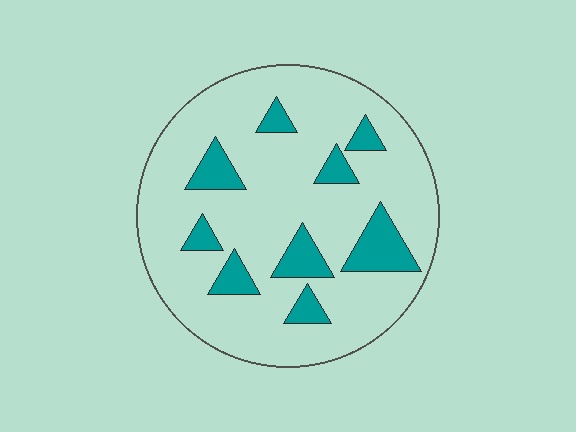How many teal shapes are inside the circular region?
9.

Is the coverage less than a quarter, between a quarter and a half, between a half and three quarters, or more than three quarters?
Less than a quarter.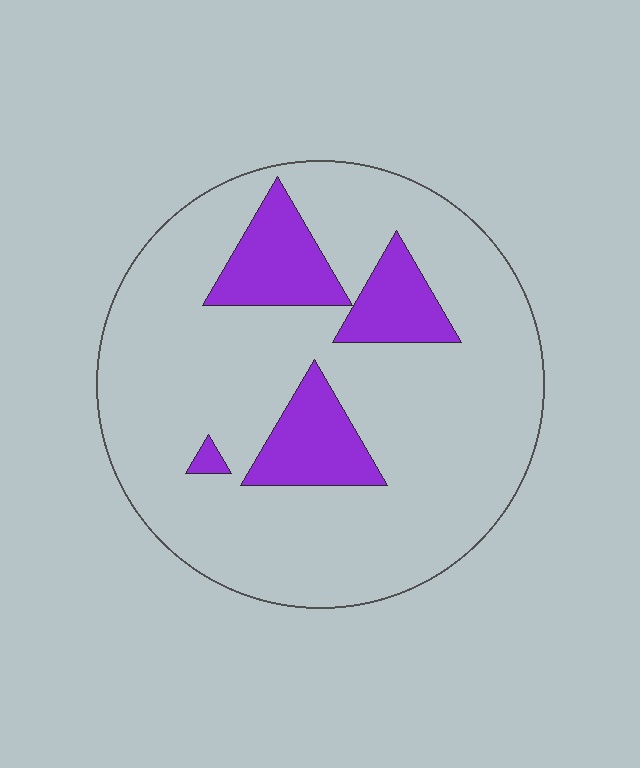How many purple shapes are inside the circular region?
4.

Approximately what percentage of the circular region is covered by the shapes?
Approximately 20%.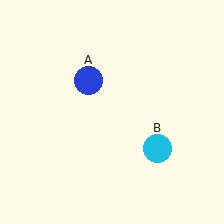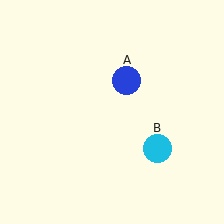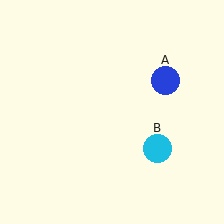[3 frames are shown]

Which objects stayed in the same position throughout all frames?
Cyan circle (object B) remained stationary.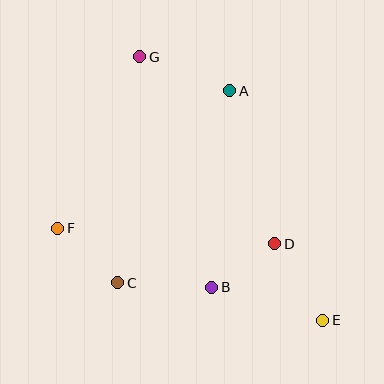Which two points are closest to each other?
Points B and D are closest to each other.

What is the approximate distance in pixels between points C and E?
The distance between C and E is approximately 208 pixels.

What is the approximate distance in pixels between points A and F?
The distance between A and F is approximately 220 pixels.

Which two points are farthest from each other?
Points E and G are farthest from each other.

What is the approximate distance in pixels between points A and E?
The distance between A and E is approximately 248 pixels.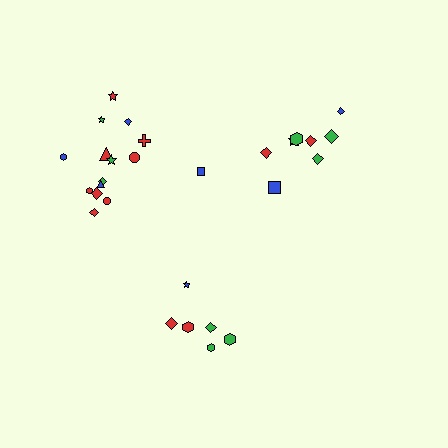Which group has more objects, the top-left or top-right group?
The top-left group.